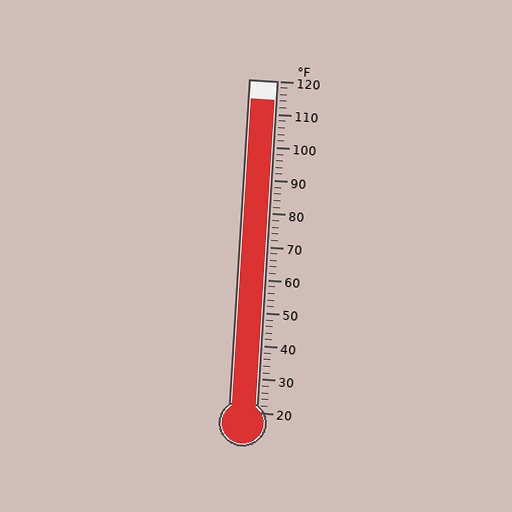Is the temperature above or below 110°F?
The temperature is above 110°F.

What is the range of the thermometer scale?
The thermometer scale ranges from 20°F to 120°F.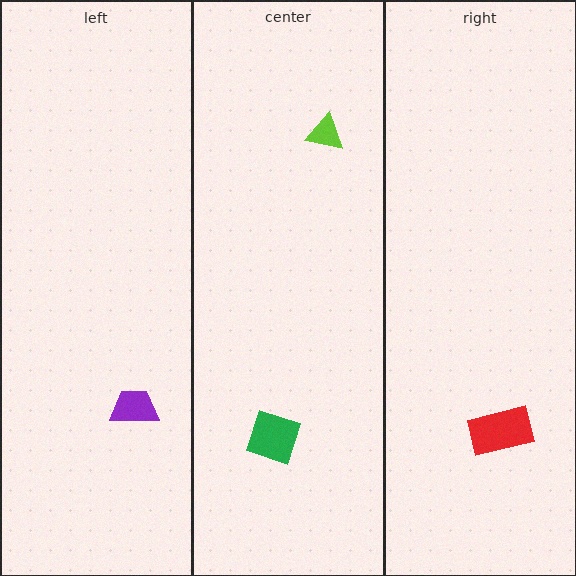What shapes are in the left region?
The purple trapezoid.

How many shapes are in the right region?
1.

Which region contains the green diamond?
The center region.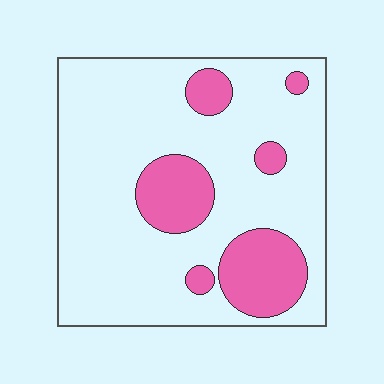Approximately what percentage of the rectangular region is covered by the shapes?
Approximately 20%.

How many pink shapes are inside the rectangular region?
6.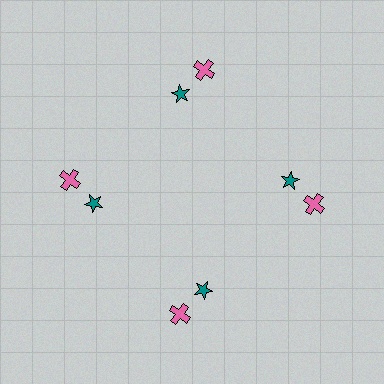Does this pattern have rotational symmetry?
Yes, this pattern has 4-fold rotational symmetry. It looks the same after rotating 90 degrees around the center.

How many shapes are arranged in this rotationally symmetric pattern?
There are 8 shapes, arranged in 4 groups of 2.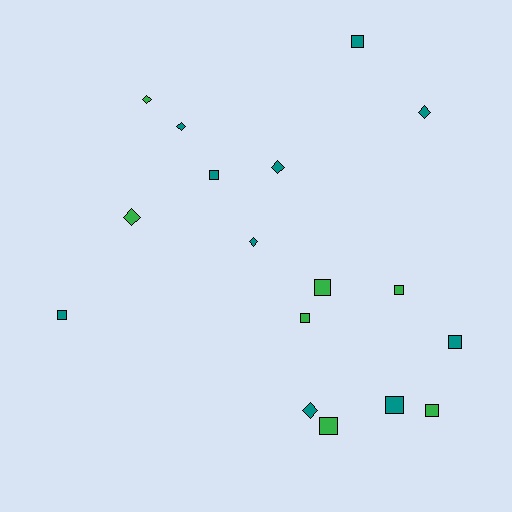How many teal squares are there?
There are 5 teal squares.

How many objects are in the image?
There are 17 objects.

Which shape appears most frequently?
Square, with 10 objects.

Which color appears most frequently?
Teal, with 10 objects.